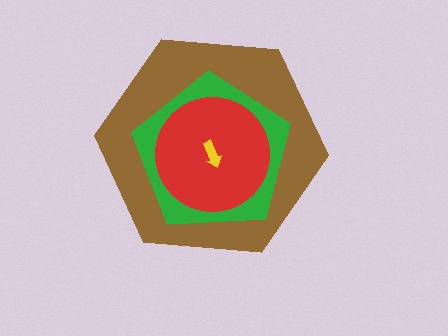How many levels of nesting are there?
4.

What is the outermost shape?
The brown hexagon.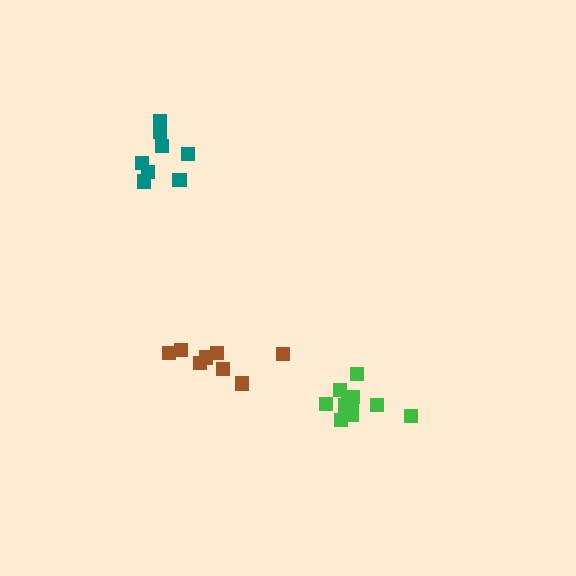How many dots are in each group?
Group 1: 8 dots, Group 2: 11 dots, Group 3: 8 dots (27 total).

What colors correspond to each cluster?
The clusters are colored: teal, green, brown.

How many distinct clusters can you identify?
There are 3 distinct clusters.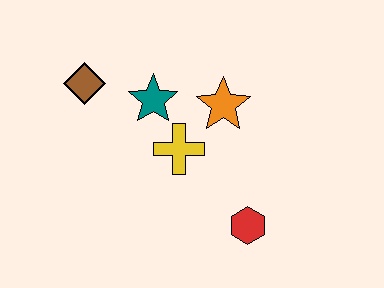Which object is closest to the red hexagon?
The yellow cross is closest to the red hexagon.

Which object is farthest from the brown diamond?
The red hexagon is farthest from the brown diamond.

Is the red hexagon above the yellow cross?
No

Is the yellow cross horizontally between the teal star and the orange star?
Yes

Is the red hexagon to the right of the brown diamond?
Yes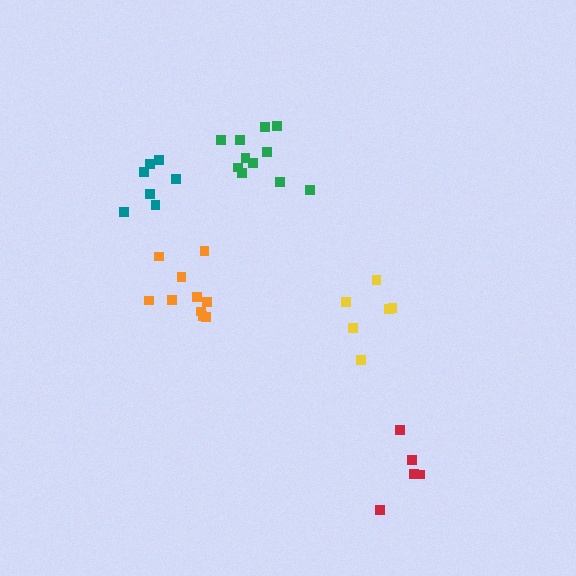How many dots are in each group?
Group 1: 6 dots, Group 2: 10 dots, Group 3: 11 dots, Group 4: 5 dots, Group 5: 7 dots (39 total).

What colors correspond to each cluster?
The clusters are colored: yellow, orange, green, red, teal.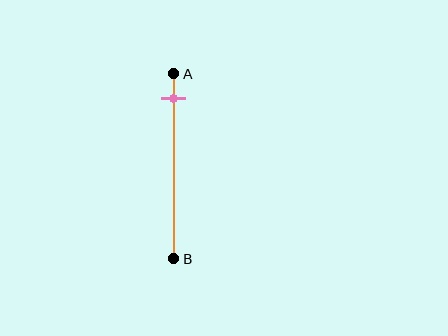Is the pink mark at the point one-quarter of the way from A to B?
No, the mark is at about 15% from A, not at the 25% one-quarter point.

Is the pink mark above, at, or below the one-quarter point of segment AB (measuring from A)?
The pink mark is above the one-quarter point of segment AB.